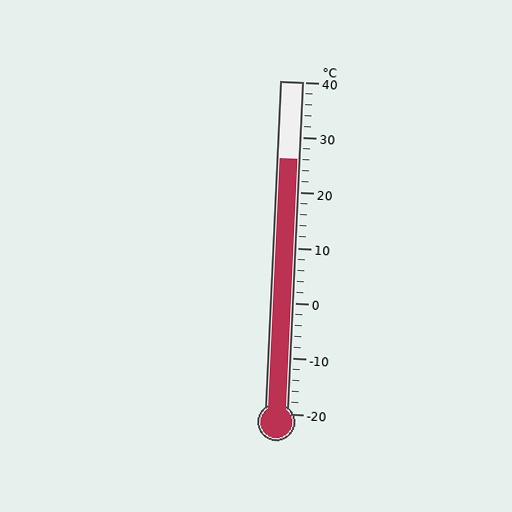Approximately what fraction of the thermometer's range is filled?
The thermometer is filled to approximately 75% of its range.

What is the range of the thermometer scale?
The thermometer scale ranges from -20°C to 40°C.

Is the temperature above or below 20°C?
The temperature is above 20°C.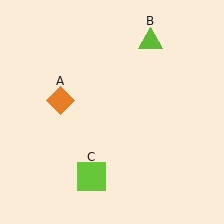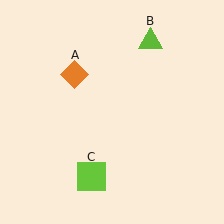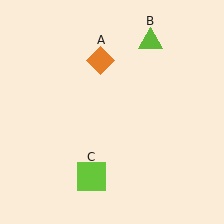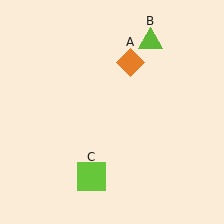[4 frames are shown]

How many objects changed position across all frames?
1 object changed position: orange diamond (object A).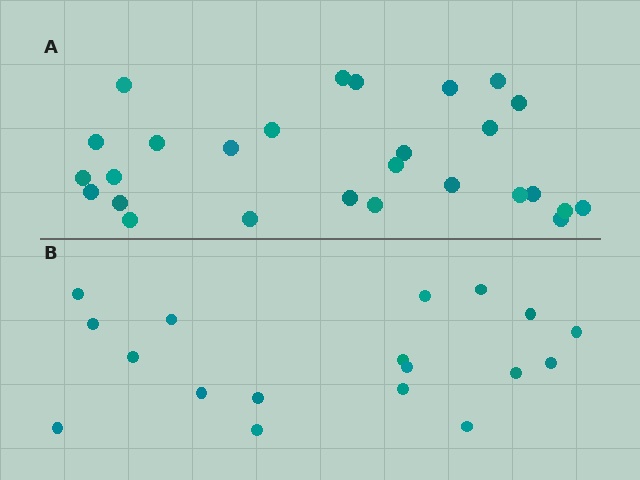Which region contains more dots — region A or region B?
Region A (the top region) has more dots.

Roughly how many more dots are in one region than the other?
Region A has roughly 8 or so more dots than region B.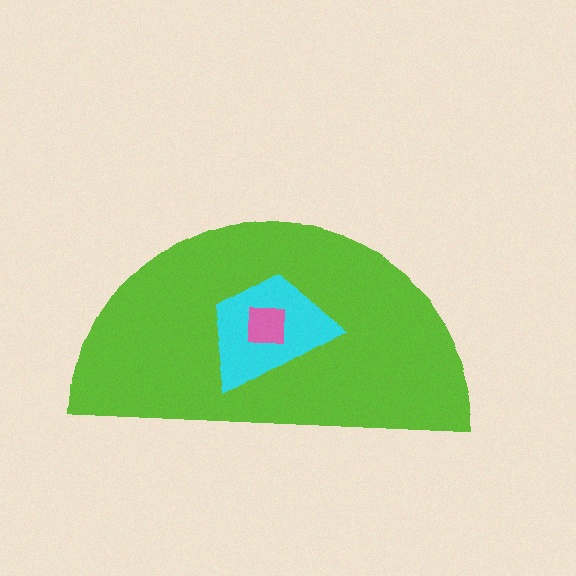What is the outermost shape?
The lime semicircle.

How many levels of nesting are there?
3.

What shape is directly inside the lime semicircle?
The cyan trapezoid.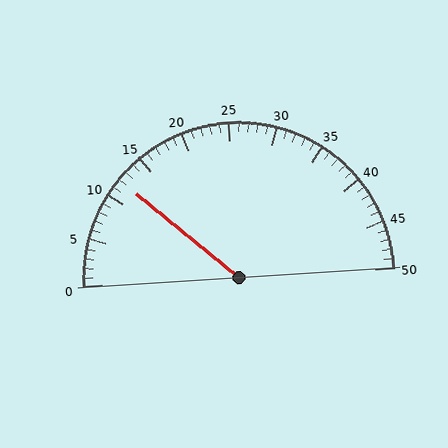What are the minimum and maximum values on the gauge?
The gauge ranges from 0 to 50.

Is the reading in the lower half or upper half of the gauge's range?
The reading is in the lower half of the range (0 to 50).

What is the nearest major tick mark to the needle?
The nearest major tick mark is 10.